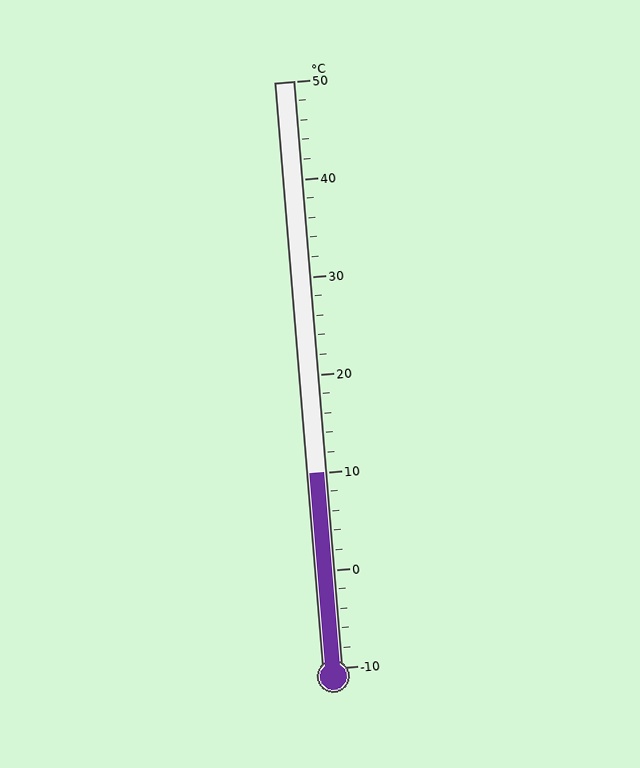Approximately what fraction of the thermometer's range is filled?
The thermometer is filled to approximately 35% of its range.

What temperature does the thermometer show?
The thermometer shows approximately 10°C.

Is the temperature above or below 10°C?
The temperature is at 10°C.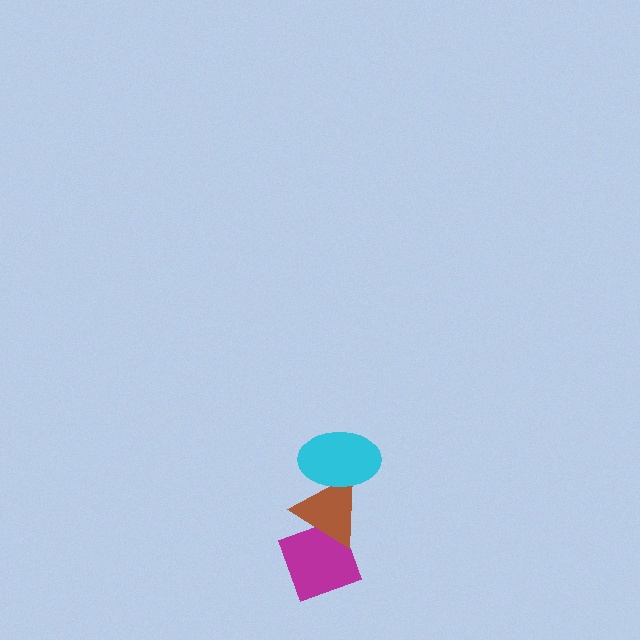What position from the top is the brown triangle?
The brown triangle is 2nd from the top.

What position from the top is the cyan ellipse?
The cyan ellipse is 1st from the top.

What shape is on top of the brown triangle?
The cyan ellipse is on top of the brown triangle.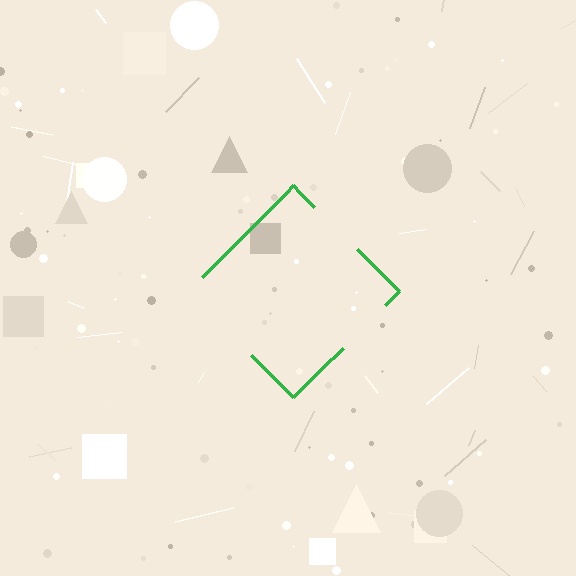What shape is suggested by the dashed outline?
The dashed outline suggests a diamond.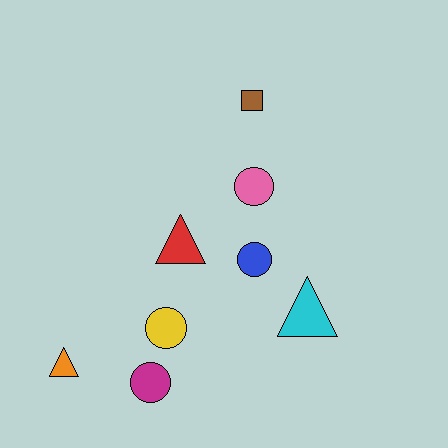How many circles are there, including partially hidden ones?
There are 4 circles.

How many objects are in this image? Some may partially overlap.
There are 8 objects.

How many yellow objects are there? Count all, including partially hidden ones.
There is 1 yellow object.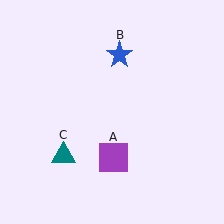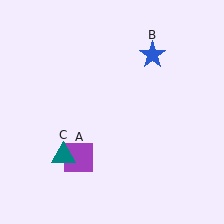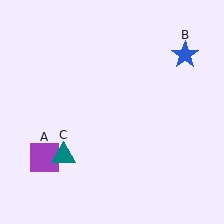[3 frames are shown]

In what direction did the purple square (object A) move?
The purple square (object A) moved left.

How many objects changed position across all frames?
2 objects changed position: purple square (object A), blue star (object B).